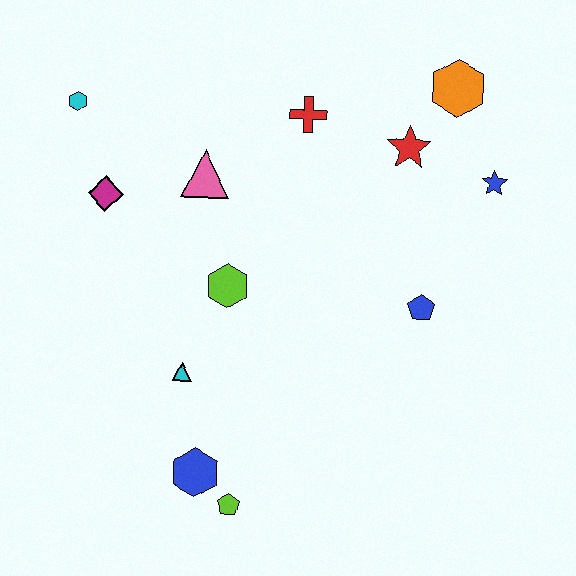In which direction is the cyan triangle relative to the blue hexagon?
The cyan triangle is above the blue hexagon.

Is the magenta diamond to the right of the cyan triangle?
No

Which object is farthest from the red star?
The lime pentagon is farthest from the red star.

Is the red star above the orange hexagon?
No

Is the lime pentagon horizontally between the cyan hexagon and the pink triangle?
No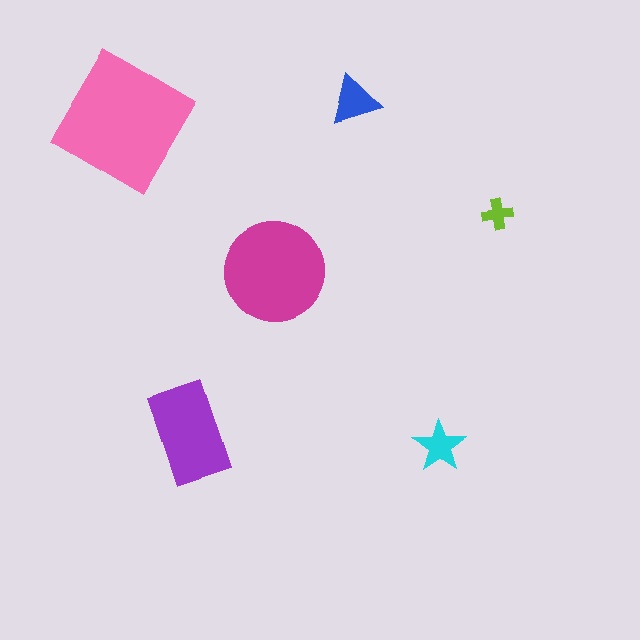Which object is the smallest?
The lime cross.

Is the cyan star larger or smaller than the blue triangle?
Smaller.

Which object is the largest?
The pink diamond.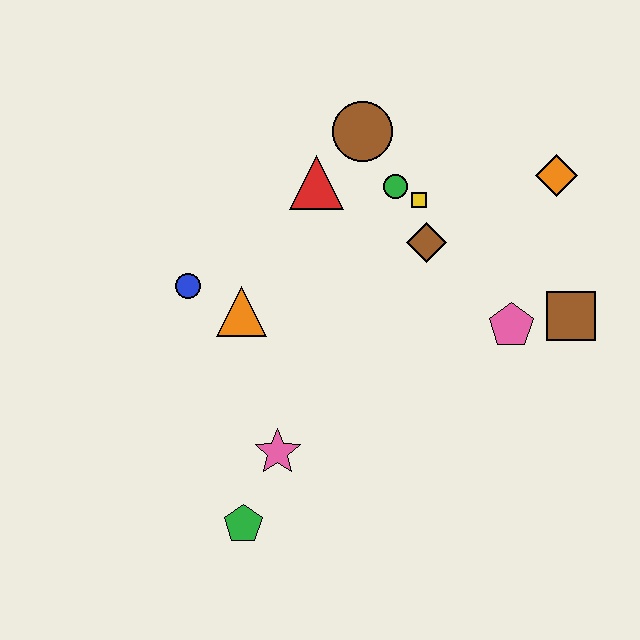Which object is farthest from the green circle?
The green pentagon is farthest from the green circle.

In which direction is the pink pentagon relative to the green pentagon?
The pink pentagon is to the right of the green pentagon.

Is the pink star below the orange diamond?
Yes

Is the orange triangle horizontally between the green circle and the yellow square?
No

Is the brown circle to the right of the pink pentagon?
No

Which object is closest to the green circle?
The yellow square is closest to the green circle.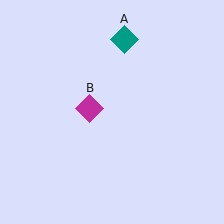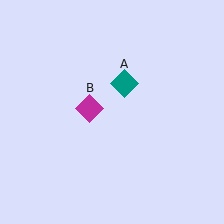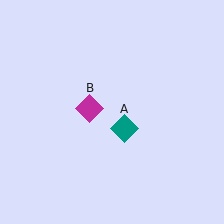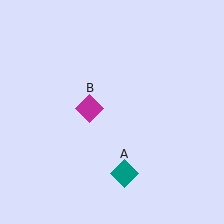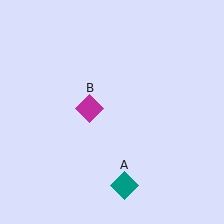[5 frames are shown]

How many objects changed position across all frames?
1 object changed position: teal diamond (object A).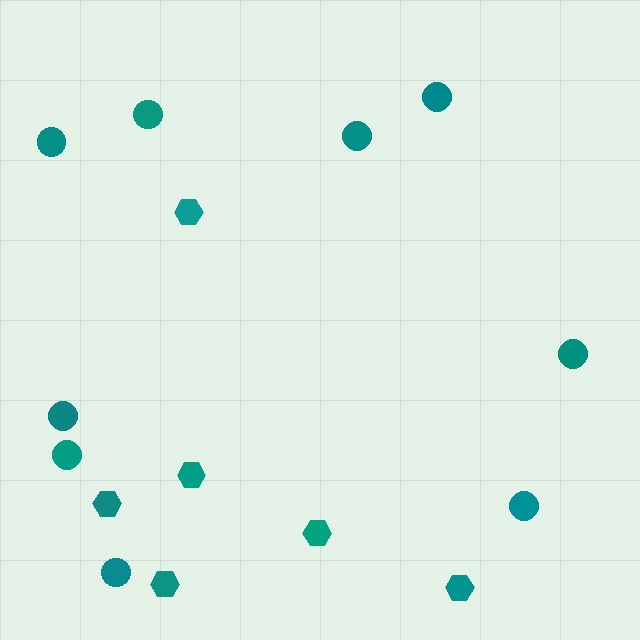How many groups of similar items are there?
There are 2 groups: one group of circles (9) and one group of hexagons (6).